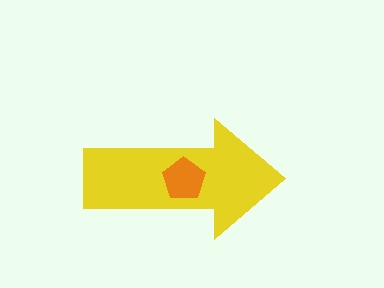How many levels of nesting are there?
2.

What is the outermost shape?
The yellow arrow.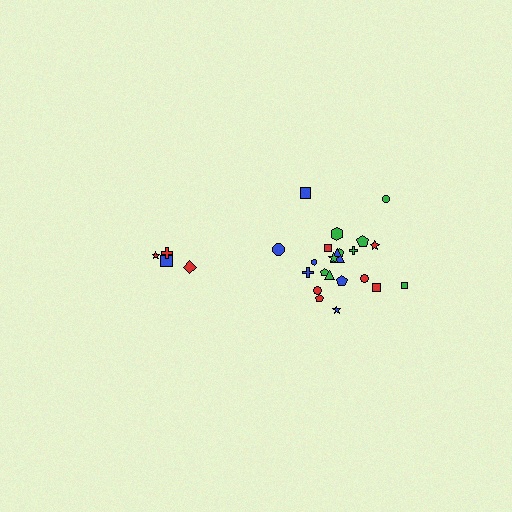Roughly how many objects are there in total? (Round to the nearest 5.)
Roughly 25 objects in total.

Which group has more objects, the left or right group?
The right group.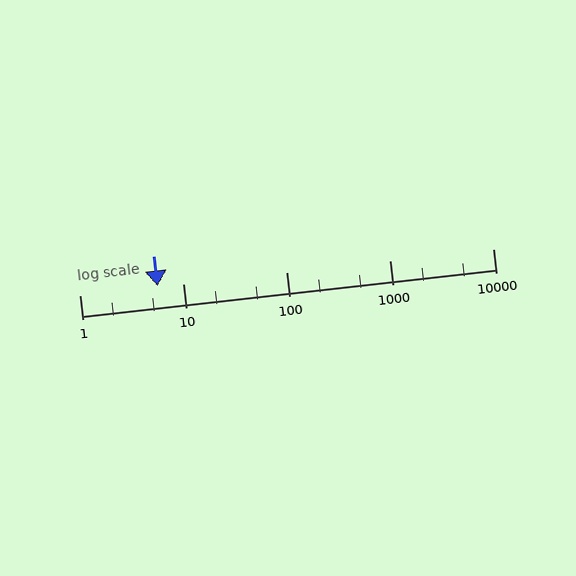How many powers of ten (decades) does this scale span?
The scale spans 4 decades, from 1 to 10000.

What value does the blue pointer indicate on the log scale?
The pointer indicates approximately 5.7.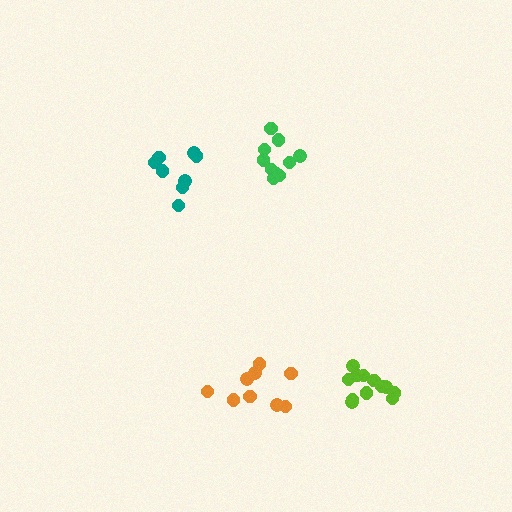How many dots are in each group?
Group 1: 12 dots, Group 2: 8 dots, Group 3: 10 dots, Group 4: 9 dots (39 total).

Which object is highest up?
The green cluster is topmost.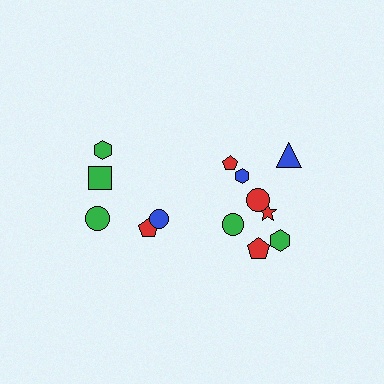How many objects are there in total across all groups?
There are 13 objects.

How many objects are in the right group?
There are 8 objects.